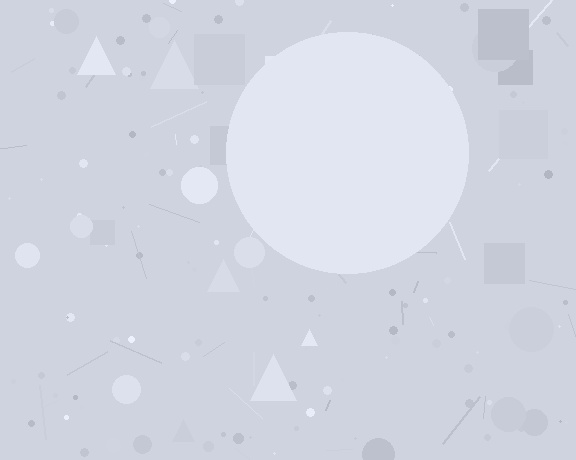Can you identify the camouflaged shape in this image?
The camouflaged shape is a circle.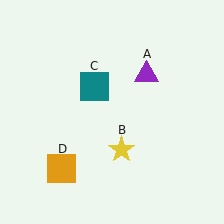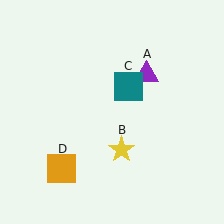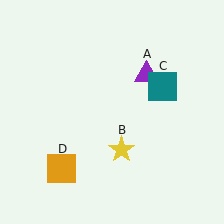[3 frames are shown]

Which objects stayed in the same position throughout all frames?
Purple triangle (object A) and yellow star (object B) and orange square (object D) remained stationary.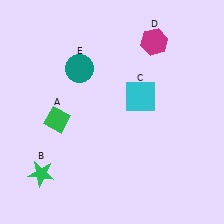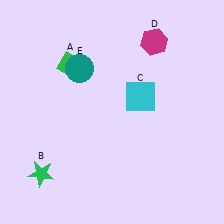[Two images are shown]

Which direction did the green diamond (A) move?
The green diamond (A) moved up.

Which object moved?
The green diamond (A) moved up.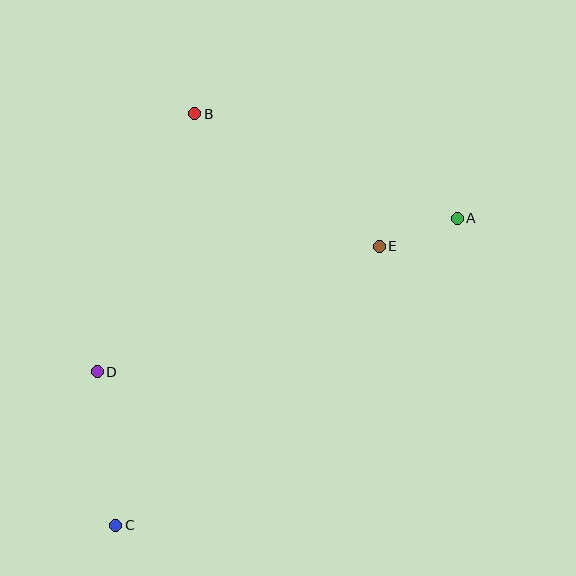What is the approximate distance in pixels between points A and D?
The distance between A and D is approximately 392 pixels.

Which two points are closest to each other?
Points A and E are closest to each other.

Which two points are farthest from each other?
Points A and C are farthest from each other.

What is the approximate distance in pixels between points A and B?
The distance between A and B is approximately 282 pixels.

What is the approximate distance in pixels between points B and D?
The distance between B and D is approximately 276 pixels.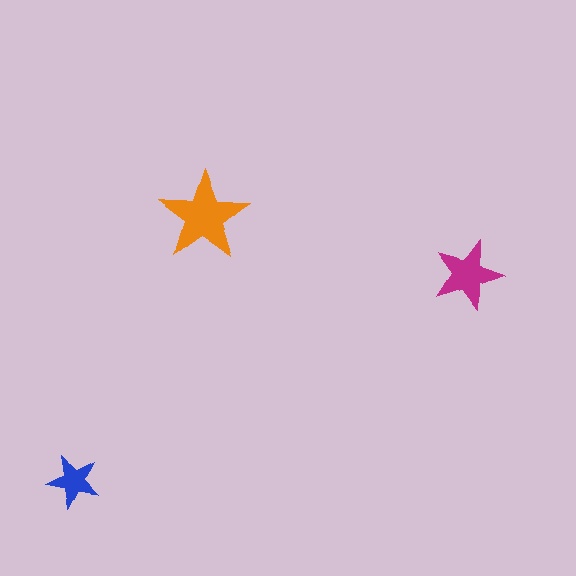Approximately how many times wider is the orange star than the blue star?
About 1.5 times wider.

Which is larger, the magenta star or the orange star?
The orange one.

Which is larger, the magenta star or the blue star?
The magenta one.